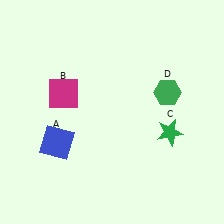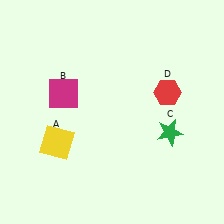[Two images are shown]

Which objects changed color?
A changed from blue to yellow. D changed from green to red.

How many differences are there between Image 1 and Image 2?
There are 2 differences between the two images.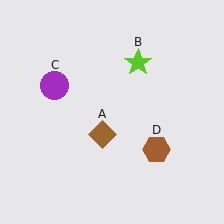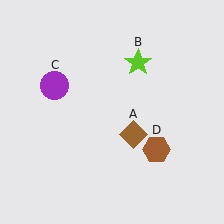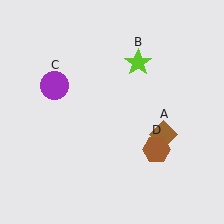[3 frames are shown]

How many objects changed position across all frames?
1 object changed position: brown diamond (object A).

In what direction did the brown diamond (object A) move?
The brown diamond (object A) moved right.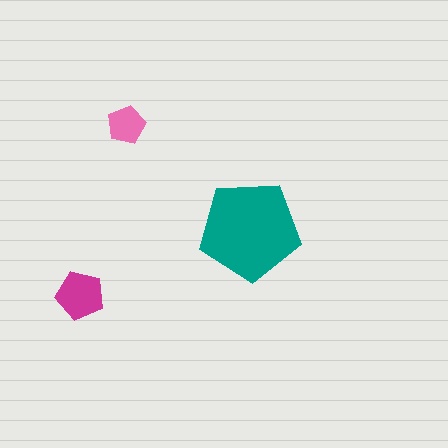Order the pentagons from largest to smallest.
the teal one, the magenta one, the pink one.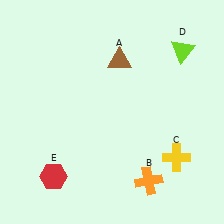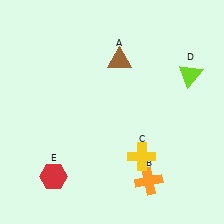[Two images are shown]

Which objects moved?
The objects that moved are: the yellow cross (C), the lime triangle (D).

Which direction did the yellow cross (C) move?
The yellow cross (C) moved left.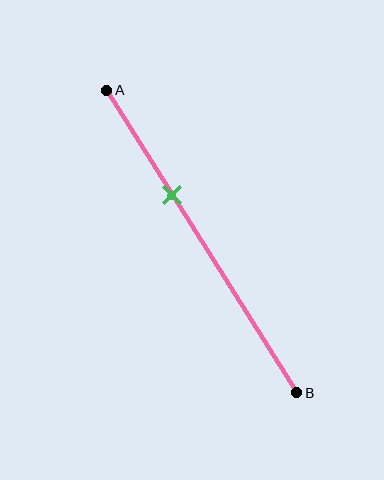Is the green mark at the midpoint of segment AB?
No, the mark is at about 35% from A, not at the 50% midpoint.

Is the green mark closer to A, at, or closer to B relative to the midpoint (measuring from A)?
The green mark is closer to point A than the midpoint of segment AB.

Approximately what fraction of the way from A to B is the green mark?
The green mark is approximately 35% of the way from A to B.